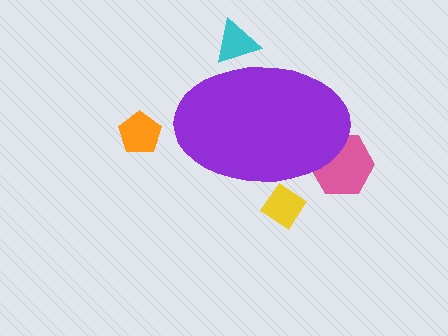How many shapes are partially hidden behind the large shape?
3 shapes are partially hidden.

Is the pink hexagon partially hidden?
Yes, the pink hexagon is partially hidden behind the purple ellipse.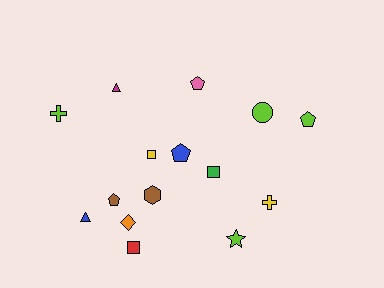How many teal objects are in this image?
There are no teal objects.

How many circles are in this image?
There is 1 circle.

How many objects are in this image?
There are 15 objects.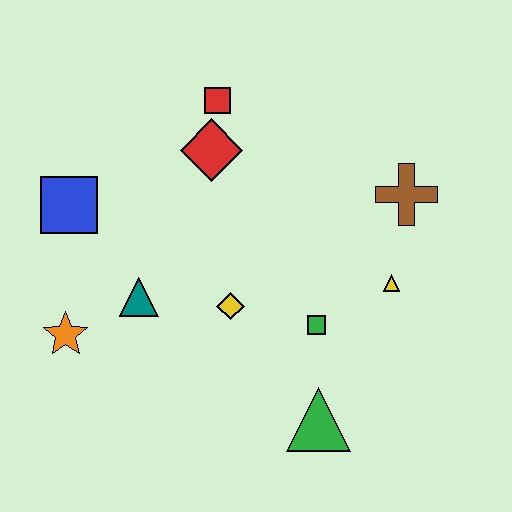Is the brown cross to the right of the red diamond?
Yes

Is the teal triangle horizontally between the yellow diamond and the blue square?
Yes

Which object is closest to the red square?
The red diamond is closest to the red square.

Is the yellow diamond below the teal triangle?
Yes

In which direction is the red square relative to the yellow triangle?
The red square is above the yellow triangle.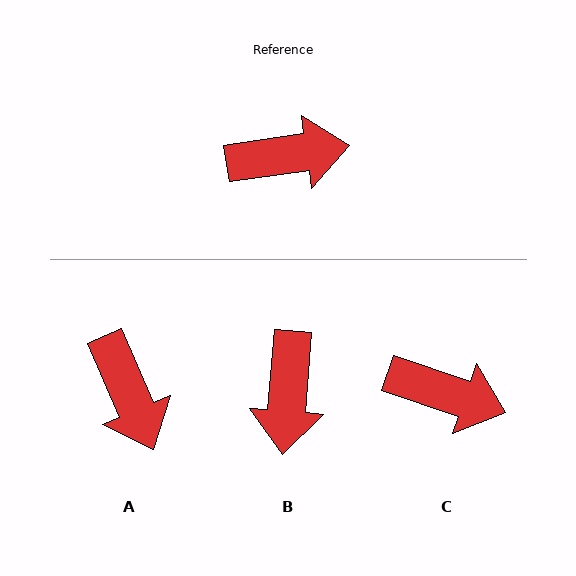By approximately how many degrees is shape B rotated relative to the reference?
Approximately 103 degrees clockwise.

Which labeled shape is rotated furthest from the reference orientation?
B, about 103 degrees away.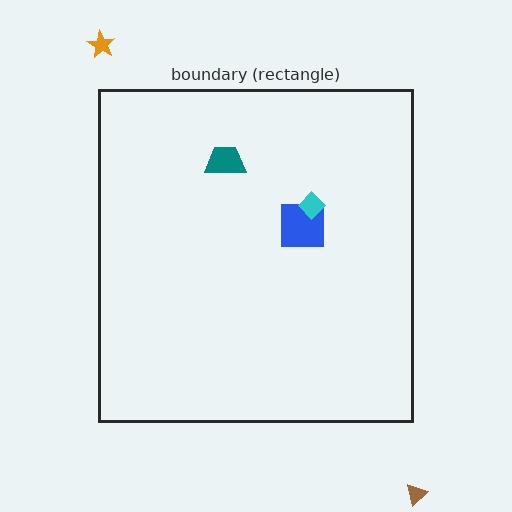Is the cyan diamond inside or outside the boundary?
Inside.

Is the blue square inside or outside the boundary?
Inside.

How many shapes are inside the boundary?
3 inside, 2 outside.